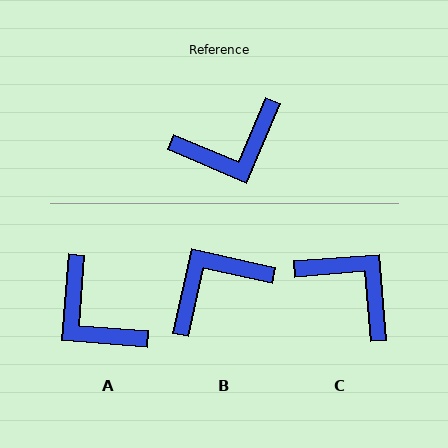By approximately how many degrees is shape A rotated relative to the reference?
Approximately 72 degrees clockwise.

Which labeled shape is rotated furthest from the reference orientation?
B, about 170 degrees away.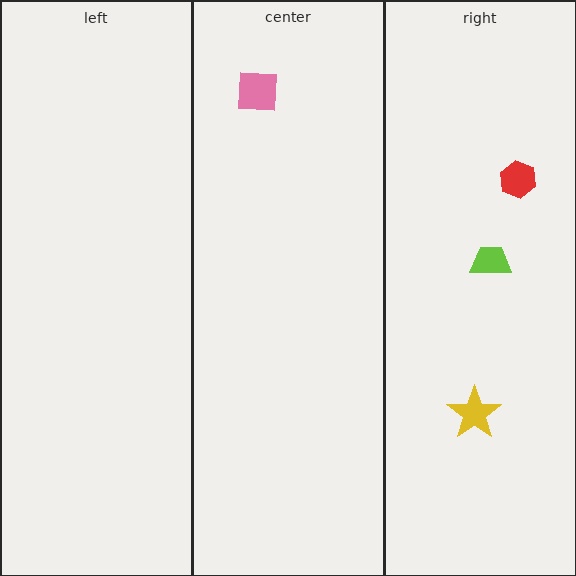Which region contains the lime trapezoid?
The right region.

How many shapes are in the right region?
3.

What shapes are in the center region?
The pink square.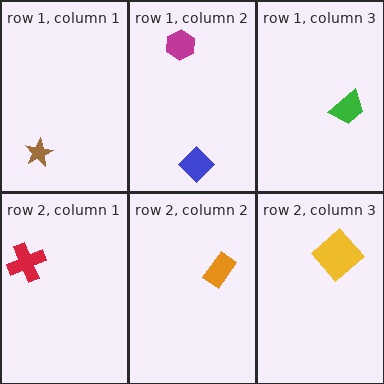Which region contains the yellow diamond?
The row 2, column 3 region.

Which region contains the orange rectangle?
The row 2, column 2 region.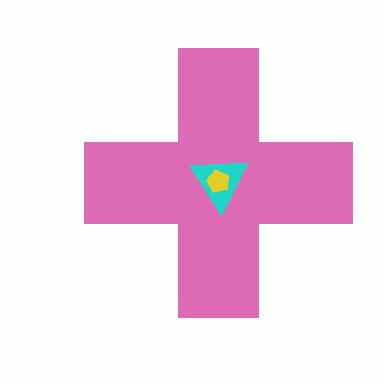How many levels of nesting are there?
3.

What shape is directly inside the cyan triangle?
The yellow pentagon.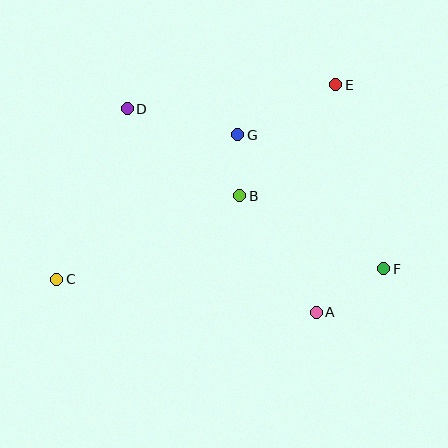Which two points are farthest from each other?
Points C and E are farthest from each other.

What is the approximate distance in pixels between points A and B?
The distance between A and B is approximately 140 pixels.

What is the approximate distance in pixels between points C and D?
The distance between C and D is approximately 185 pixels.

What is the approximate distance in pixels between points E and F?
The distance between E and F is approximately 190 pixels.